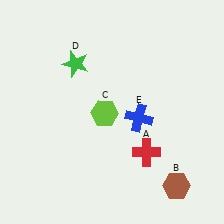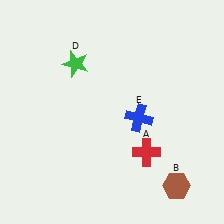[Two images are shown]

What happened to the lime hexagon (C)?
The lime hexagon (C) was removed in Image 2. It was in the bottom-left area of Image 1.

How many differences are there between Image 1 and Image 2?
There is 1 difference between the two images.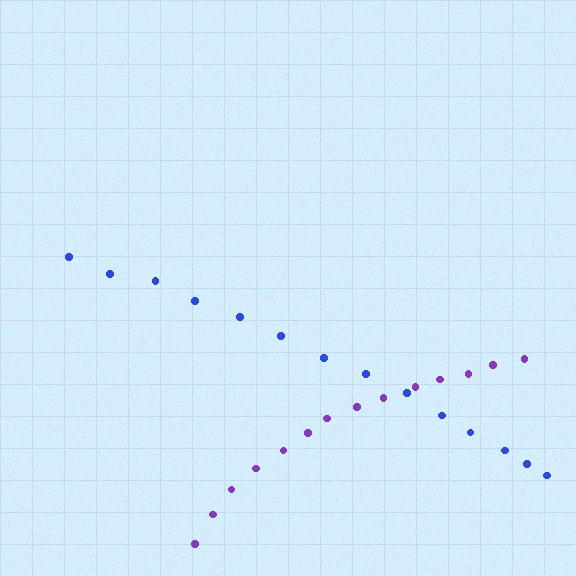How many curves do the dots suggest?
There are 2 distinct paths.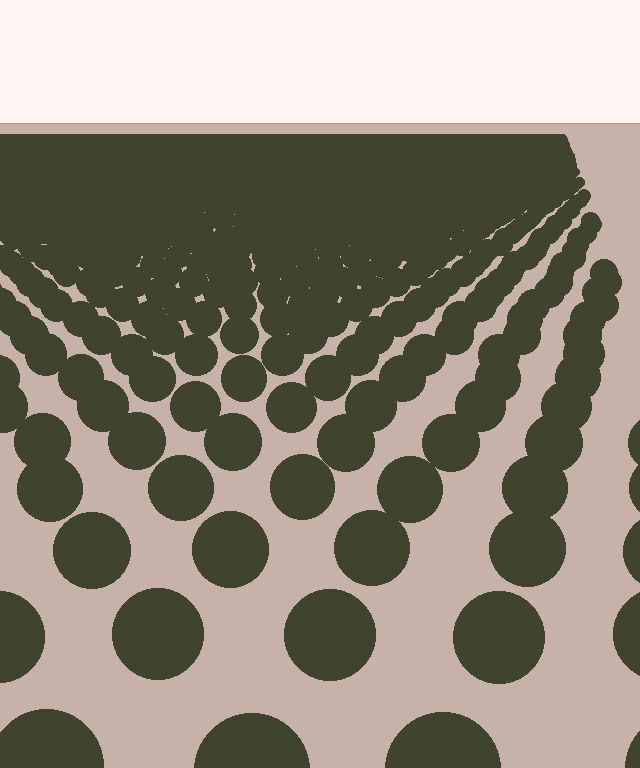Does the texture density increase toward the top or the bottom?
Density increases toward the top.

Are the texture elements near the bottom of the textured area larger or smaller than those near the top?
Larger. Near the bottom, elements are closer to the viewer and appear at a bigger on-screen size.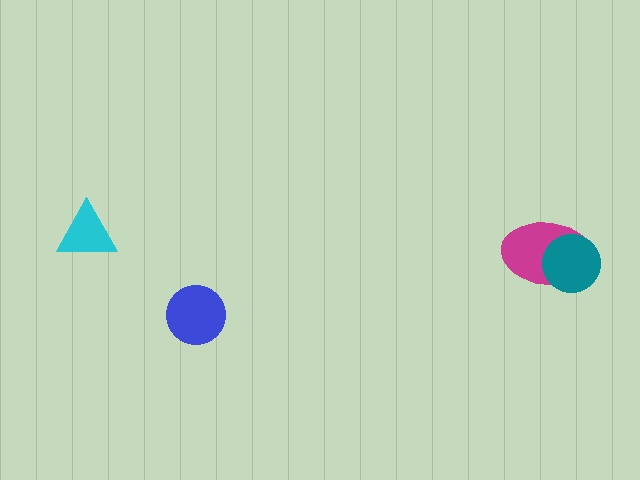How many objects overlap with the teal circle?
1 object overlaps with the teal circle.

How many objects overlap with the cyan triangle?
0 objects overlap with the cyan triangle.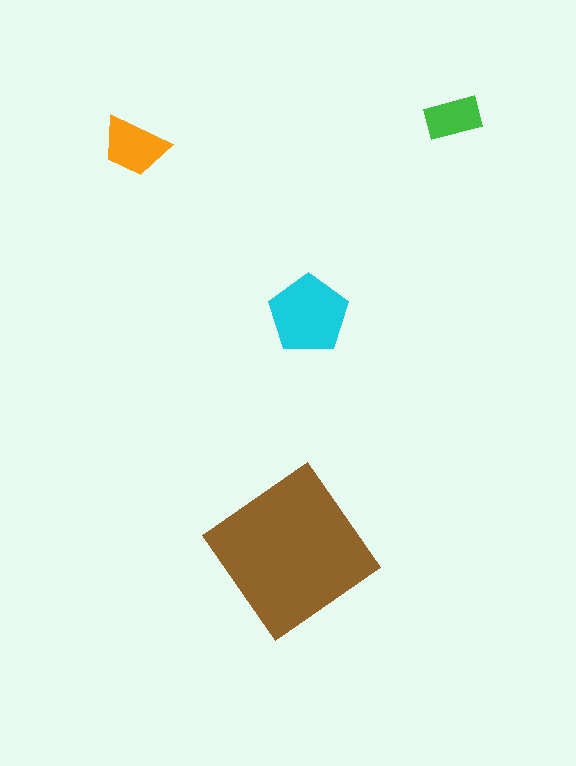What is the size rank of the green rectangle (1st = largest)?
4th.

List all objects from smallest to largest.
The green rectangle, the orange trapezoid, the cyan pentagon, the brown diamond.